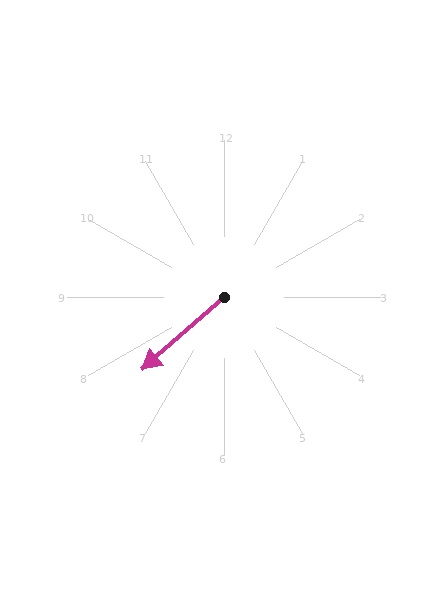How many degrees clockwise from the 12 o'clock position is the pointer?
Approximately 229 degrees.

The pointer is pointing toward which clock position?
Roughly 8 o'clock.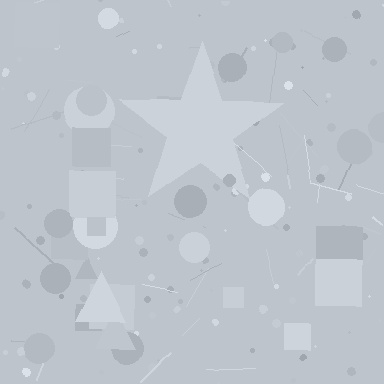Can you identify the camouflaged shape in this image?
The camouflaged shape is a star.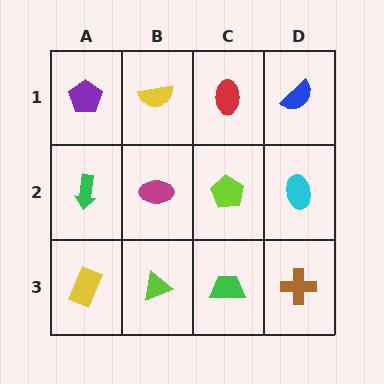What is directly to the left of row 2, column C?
A magenta ellipse.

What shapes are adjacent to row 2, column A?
A purple pentagon (row 1, column A), a yellow rectangle (row 3, column A), a magenta ellipse (row 2, column B).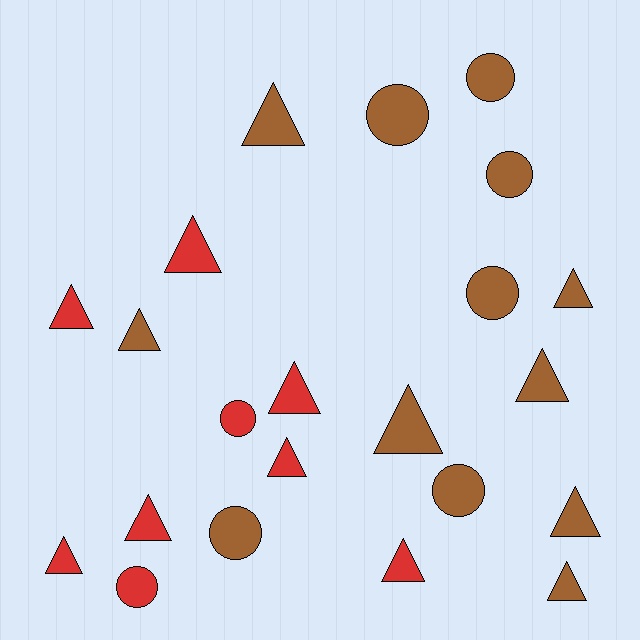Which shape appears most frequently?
Triangle, with 14 objects.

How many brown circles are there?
There are 6 brown circles.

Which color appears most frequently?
Brown, with 13 objects.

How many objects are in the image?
There are 22 objects.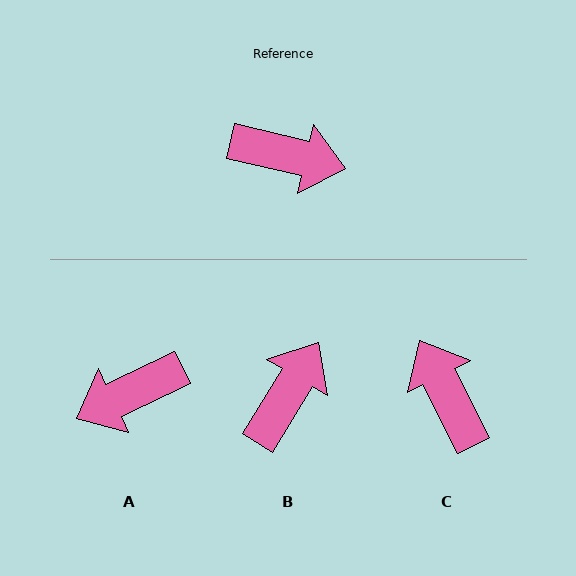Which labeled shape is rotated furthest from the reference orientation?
A, about 141 degrees away.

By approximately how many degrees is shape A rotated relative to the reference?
Approximately 141 degrees clockwise.